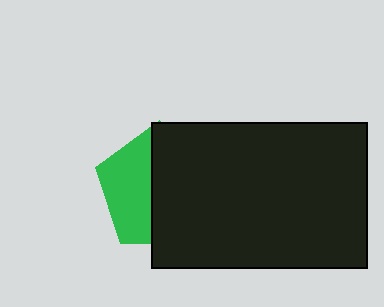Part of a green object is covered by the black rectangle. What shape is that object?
It is a pentagon.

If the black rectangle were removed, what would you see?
You would see the complete green pentagon.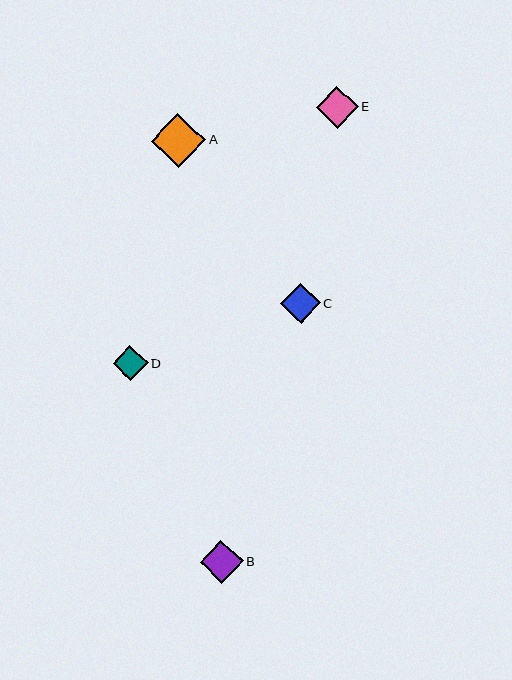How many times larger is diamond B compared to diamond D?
Diamond B is approximately 1.2 times the size of diamond D.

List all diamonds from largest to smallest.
From largest to smallest: A, B, E, C, D.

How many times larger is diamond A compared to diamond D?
Diamond A is approximately 1.6 times the size of diamond D.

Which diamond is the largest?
Diamond A is the largest with a size of approximately 54 pixels.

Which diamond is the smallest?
Diamond D is the smallest with a size of approximately 35 pixels.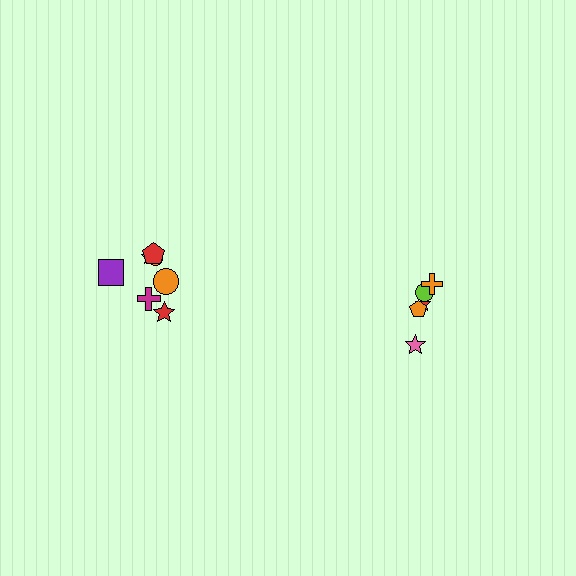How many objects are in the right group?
There are 5 objects.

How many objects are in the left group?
There are 7 objects.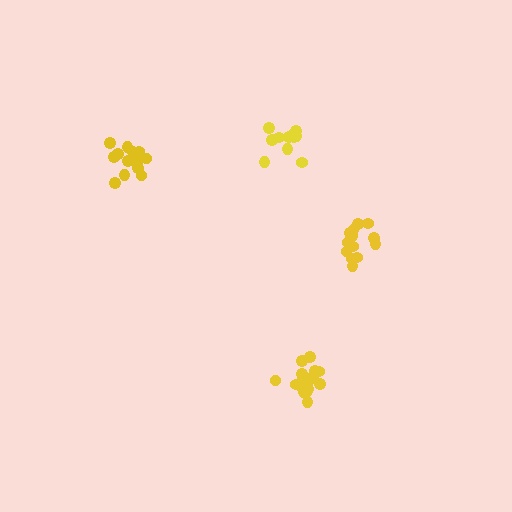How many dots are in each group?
Group 1: 16 dots, Group 2: 12 dots, Group 3: 15 dots, Group 4: 13 dots (56 total).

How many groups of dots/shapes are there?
There are 4 groups.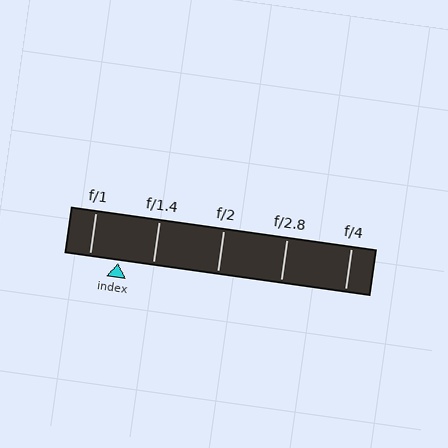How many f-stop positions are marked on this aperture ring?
There are 5 f-stop positions marked.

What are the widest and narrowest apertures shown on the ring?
The widest aperture shown is f/1 and the narrowest is f/4.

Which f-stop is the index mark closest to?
The index mark is closest to f/1.